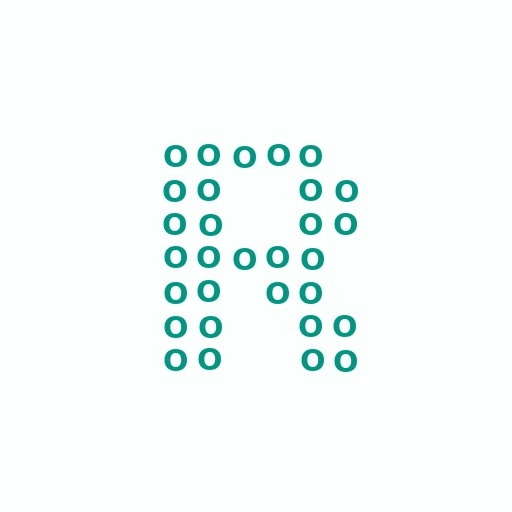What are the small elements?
The small elements are letter O's.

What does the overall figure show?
The overall figure shows the letter R.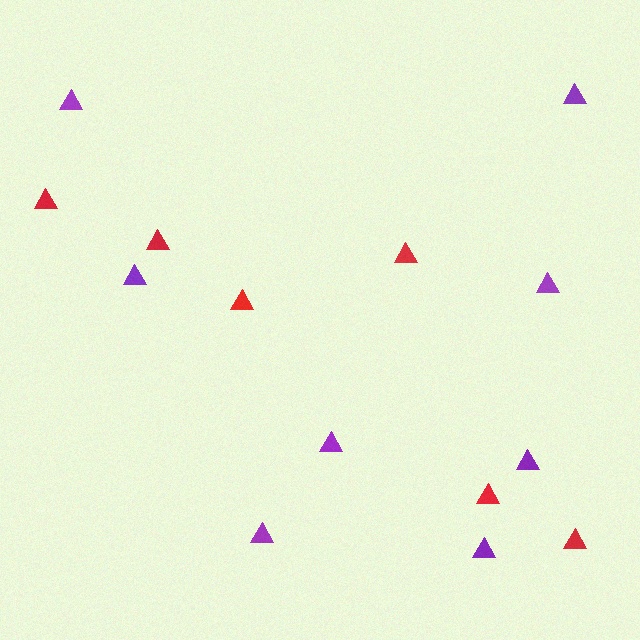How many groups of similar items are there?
There are 2 groups: one group of red triangles (6) and one group of purple triangles (8).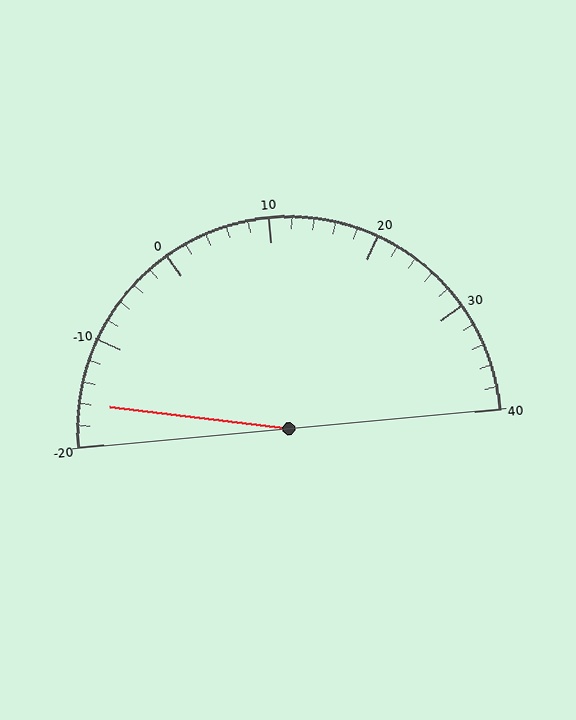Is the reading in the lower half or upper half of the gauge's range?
The reading is in the lower half of the range (-20 to 40).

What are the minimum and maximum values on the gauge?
The gauge ranges from -20 to 40.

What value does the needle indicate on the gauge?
The needle indicates approximately -16.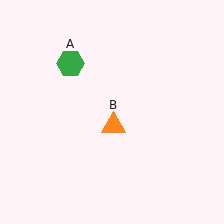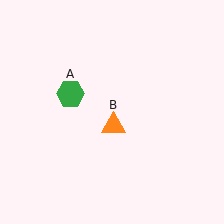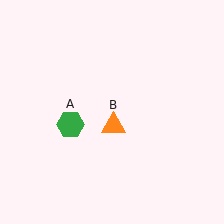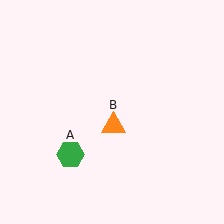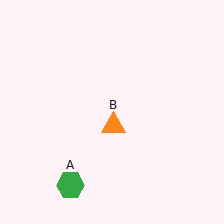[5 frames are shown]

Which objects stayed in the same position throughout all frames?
Orange triangle (object B) remained stationary.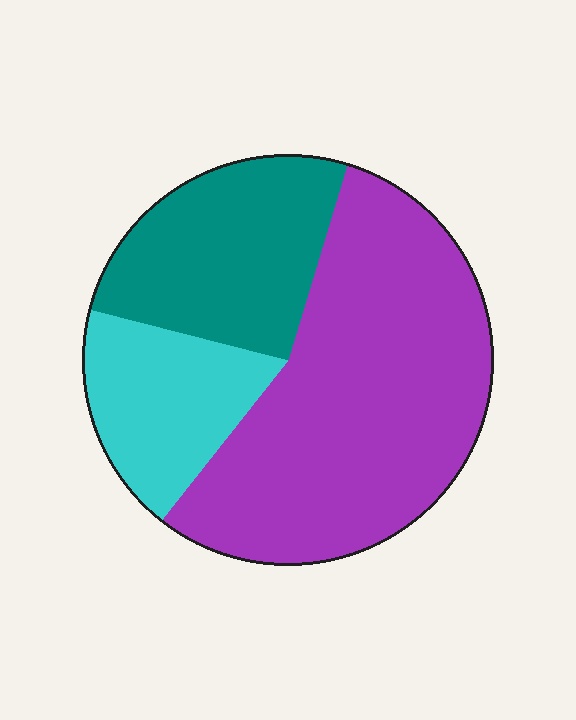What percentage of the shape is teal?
Teal takes up about one quarter (1/4) of the shape.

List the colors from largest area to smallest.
From largest to smallest: purple, teal, cyan.